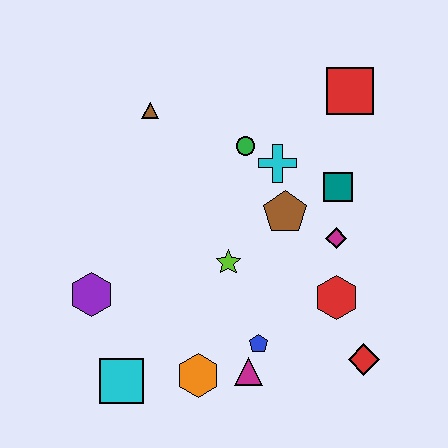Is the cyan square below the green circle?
Yes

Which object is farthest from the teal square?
The cyan square is farthest from the teal square.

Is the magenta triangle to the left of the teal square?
Yes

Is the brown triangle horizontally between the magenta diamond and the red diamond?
No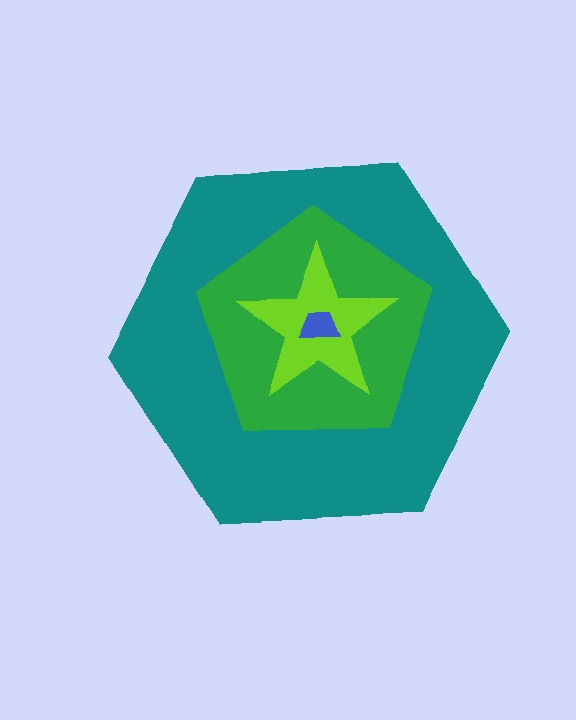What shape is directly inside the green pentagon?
The lime star.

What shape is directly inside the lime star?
The blue trapezoid.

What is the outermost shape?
The teal hexagon.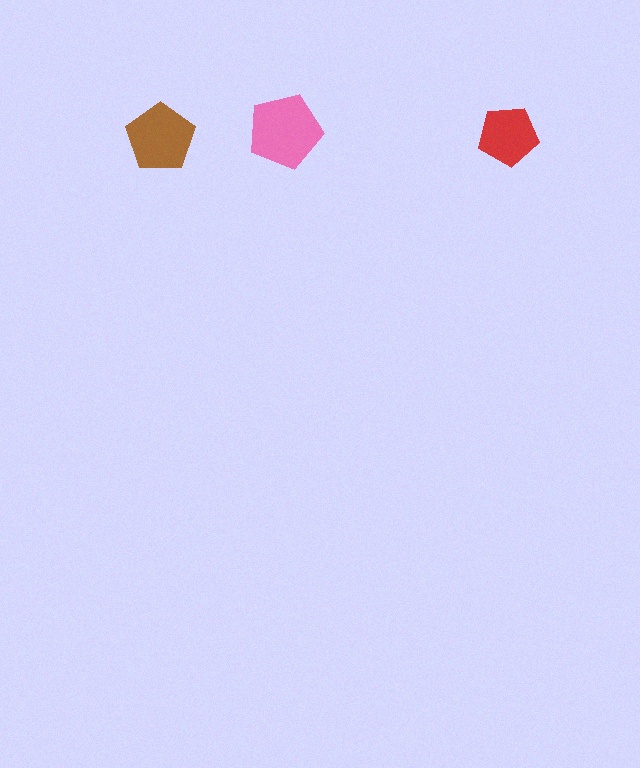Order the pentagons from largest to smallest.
the pink one, the brown one, the red one.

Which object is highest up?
The pink pentagon is topmost.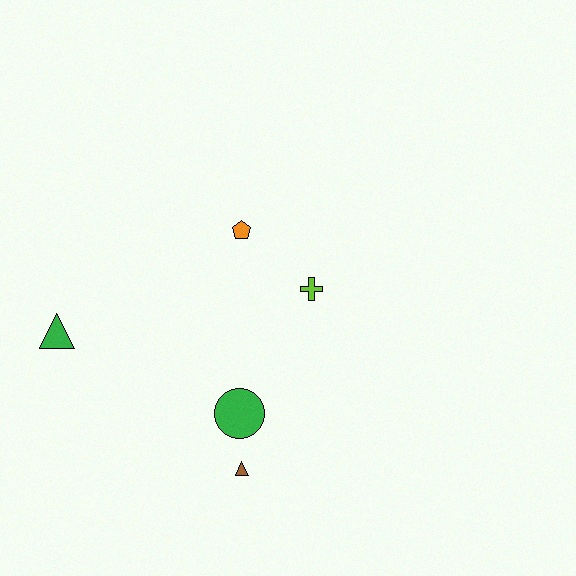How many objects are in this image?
There are 5 objects.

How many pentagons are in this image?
There is 1 pentagon.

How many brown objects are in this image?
There is 1 brown object.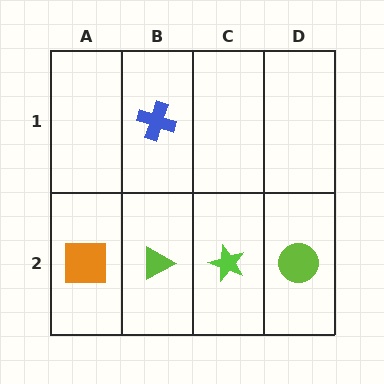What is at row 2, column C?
A lime star.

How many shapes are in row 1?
1 shape.